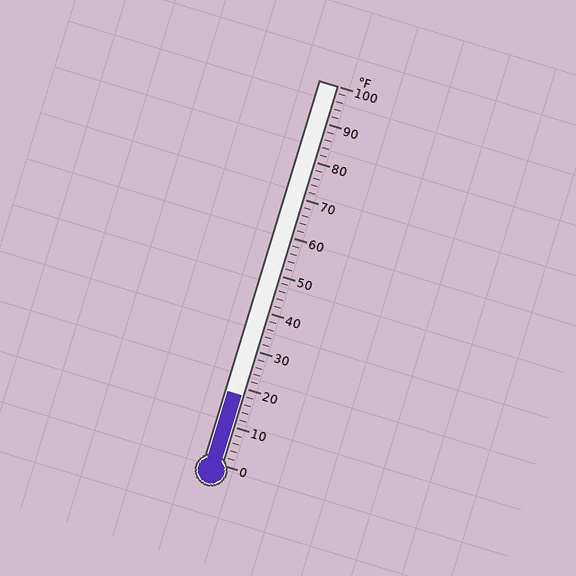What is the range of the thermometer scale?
The thermometer scale ranges from 0°F to 100°F.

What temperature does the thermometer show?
The thermometer shows approximately 18°F.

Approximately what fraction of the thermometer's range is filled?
The thermometer is filled to approximately 20% of its range.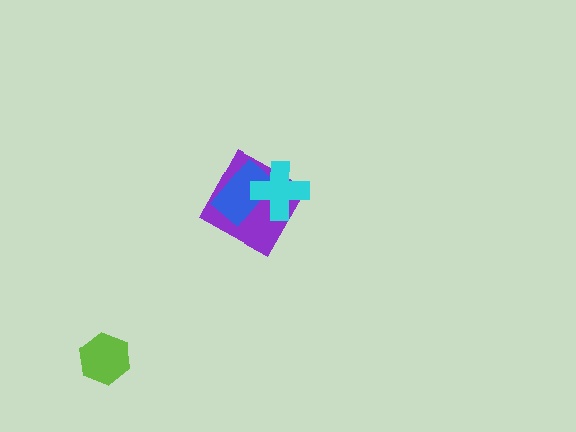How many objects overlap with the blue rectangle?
2 objects overlap with the blue rectangle.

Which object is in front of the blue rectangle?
The cyan cross is in front of the blue rectangle.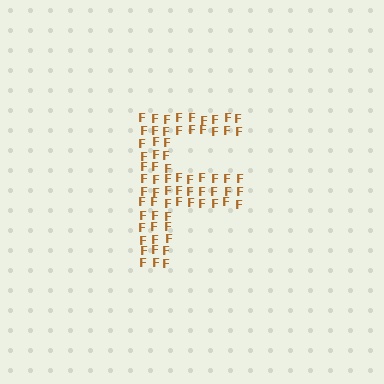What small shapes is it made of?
It is made of small letter F's.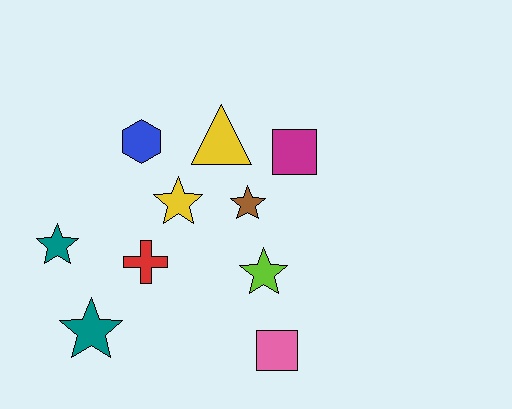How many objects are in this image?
There are 10 objects.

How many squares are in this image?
There are 2 squares.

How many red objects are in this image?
There is 1 red object.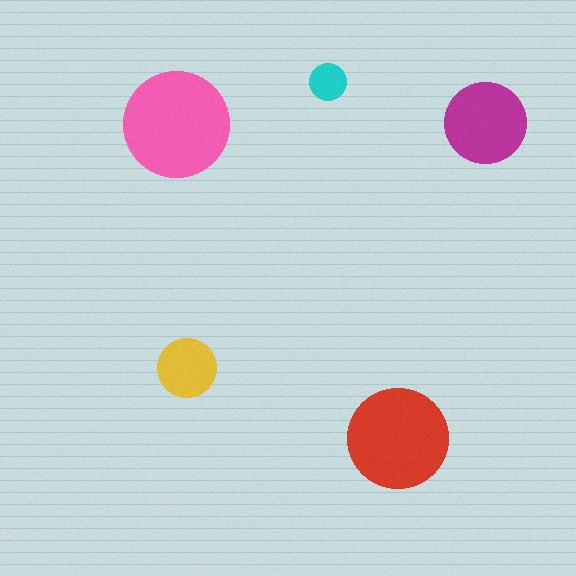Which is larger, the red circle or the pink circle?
The pink one.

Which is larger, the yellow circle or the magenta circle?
The magenta one.